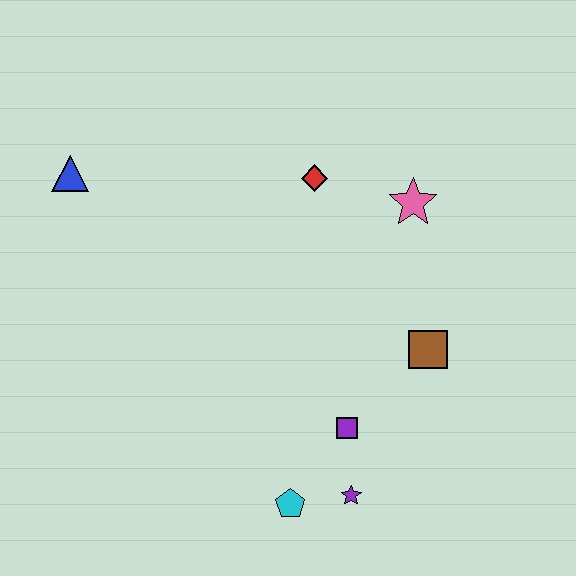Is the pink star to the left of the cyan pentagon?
No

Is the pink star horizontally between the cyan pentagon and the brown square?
Yes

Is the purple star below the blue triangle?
Yes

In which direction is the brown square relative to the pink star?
The brown square is below the pink star.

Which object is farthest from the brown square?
The blue triangle is farthest from the brown square.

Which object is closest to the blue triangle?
The red diamond is closest to the blue triangle.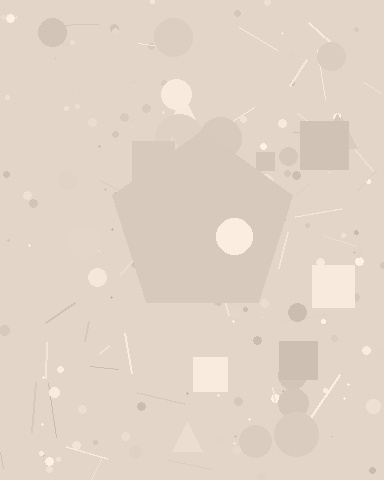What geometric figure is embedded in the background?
A pentagon is embedded in the background.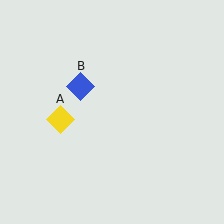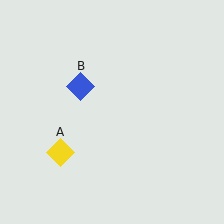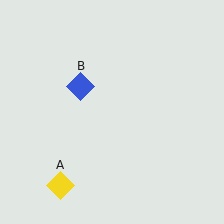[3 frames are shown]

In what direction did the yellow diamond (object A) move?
The yellow diamond (object A) moved down.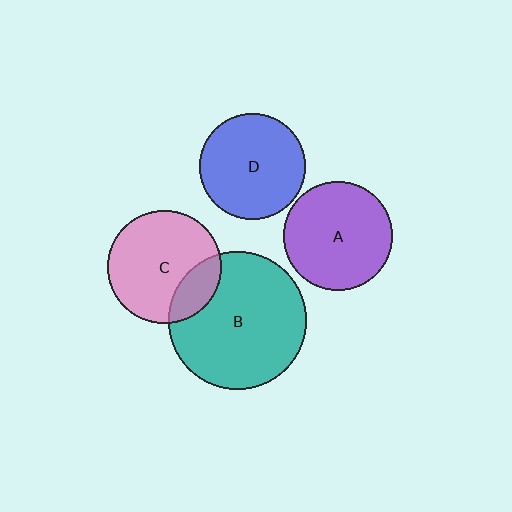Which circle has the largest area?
Circle B (teal).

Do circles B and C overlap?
Yes.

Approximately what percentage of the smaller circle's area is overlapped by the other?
Approximately 20%.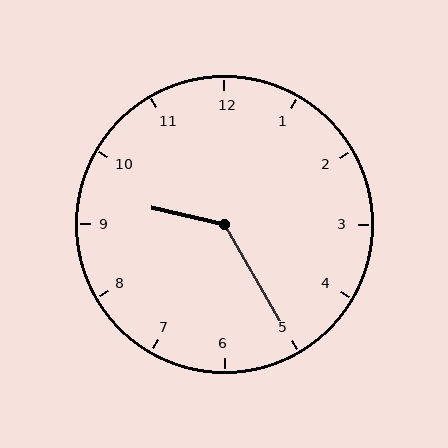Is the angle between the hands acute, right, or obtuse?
It is obtuse.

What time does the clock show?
9:25.